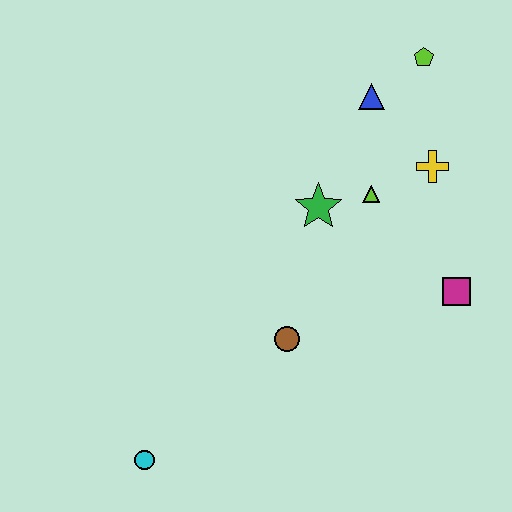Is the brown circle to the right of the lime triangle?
No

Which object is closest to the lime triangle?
The green star is closest to the lime triangle.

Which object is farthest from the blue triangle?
The cyan circle is farthest from the blue triangle.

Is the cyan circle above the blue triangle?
No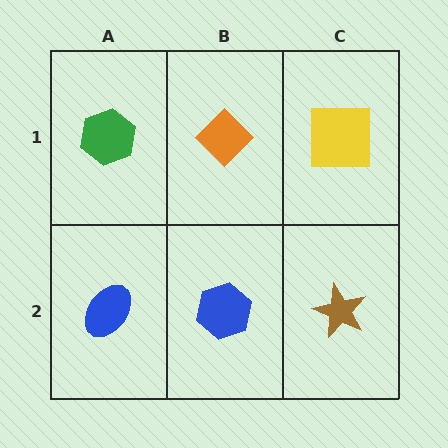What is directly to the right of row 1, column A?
An orange diamond.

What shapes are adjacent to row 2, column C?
A yellow square (row 1, column C), a blue hexagon (row 2, column B).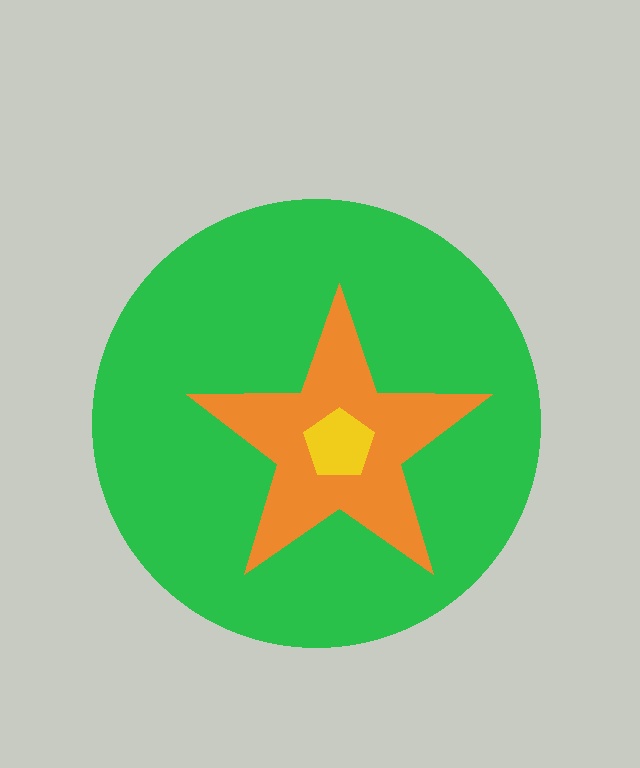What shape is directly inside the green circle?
The orange star.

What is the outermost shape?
The green circle.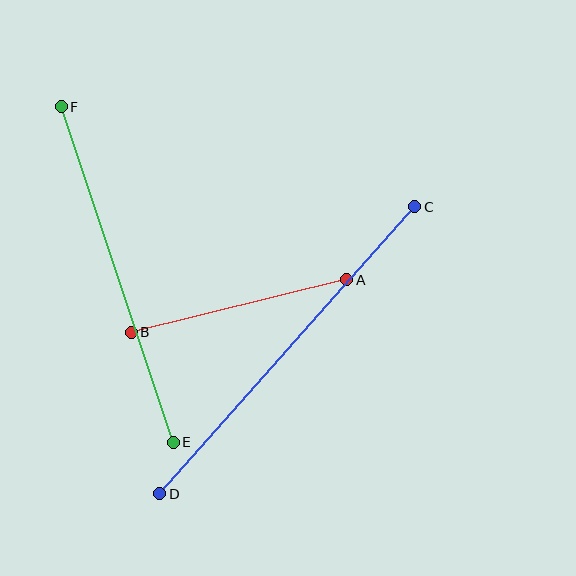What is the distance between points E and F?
The distance is approximately 353 pixels.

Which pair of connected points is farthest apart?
Points C and D are farthest apart.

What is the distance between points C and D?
The distance is approximately 384 pixels.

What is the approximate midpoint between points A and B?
The midpoint is at approximately (239, 306) pixels.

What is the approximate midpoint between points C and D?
The midpoint is at approximately (287, 350) pixels.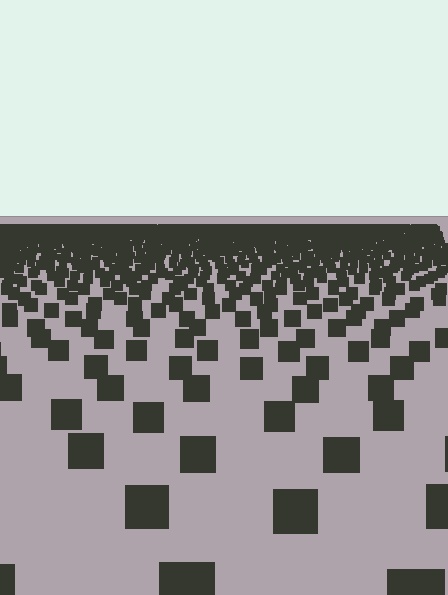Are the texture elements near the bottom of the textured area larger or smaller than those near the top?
Larger. Near the bottom, elements are closer to the viewer and appear at a bigger on-screen size.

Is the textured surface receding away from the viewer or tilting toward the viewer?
The surface is receding away from the viewer. Texture elements get smaller and denser toward the top.